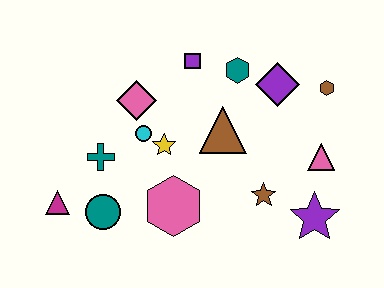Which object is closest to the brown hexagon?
The purple diamond is closest to the brown hexagon.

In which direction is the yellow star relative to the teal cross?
The yellow star is to the right of the teal cross.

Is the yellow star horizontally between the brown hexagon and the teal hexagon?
No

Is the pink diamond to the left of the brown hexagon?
Yes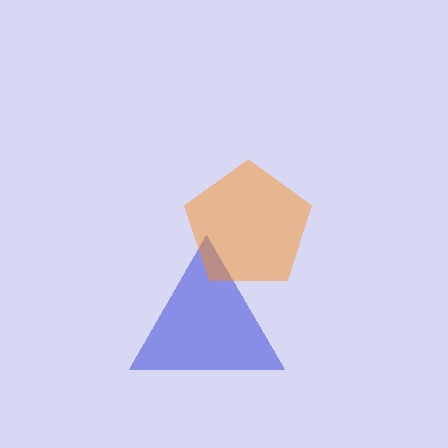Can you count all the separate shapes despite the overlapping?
Yes, there are 2 separate shapes.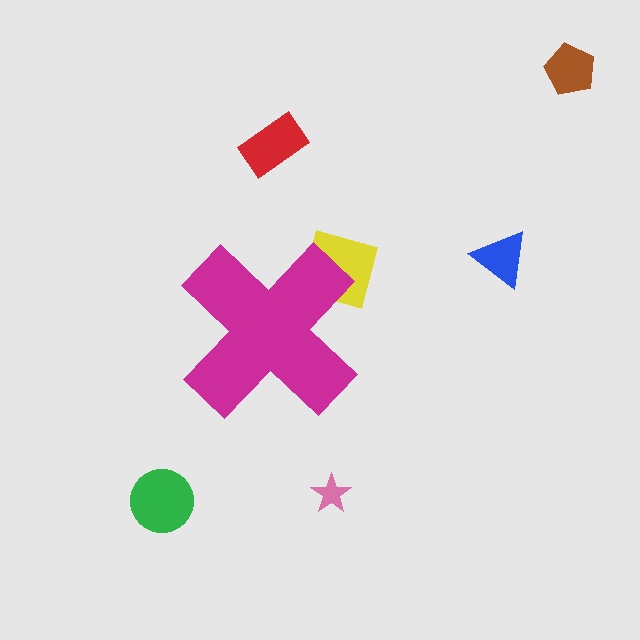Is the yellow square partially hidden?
Yes, the yellow square is partially hidden behind the magenta cross.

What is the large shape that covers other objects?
A magenta cross.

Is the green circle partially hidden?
No, the green circle is fully visible.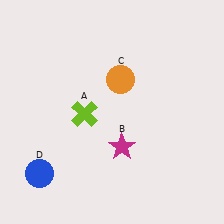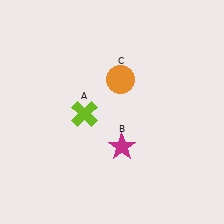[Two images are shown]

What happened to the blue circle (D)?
The blue circle (D) was removed in Image 2. It was in the bottom-left area of Image 1.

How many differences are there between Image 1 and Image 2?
There is 1 difference between the two images.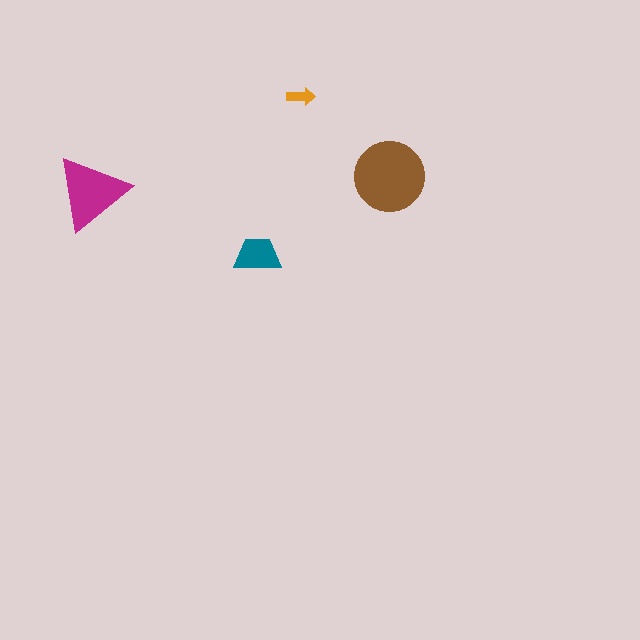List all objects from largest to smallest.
The brown circle, the magenta triangle, the teal trapezoid, the orange arrow.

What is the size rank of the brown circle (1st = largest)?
1st.